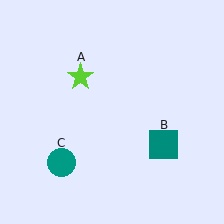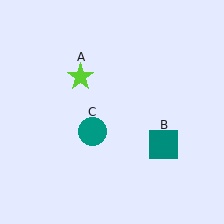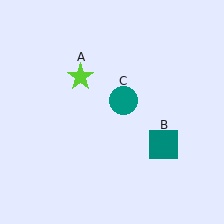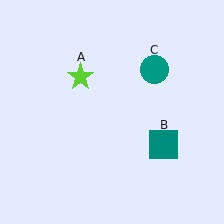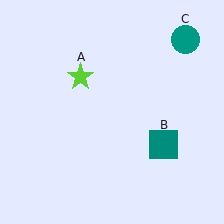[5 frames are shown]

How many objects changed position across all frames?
1 object changed position: teal circle (object C).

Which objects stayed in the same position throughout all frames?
Lime star (object A) and teal square (object B) remained stationary.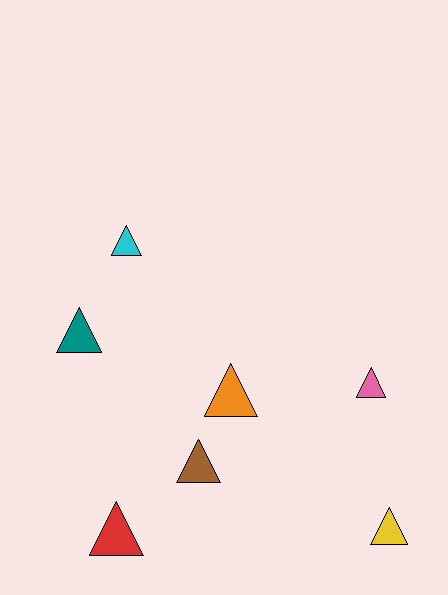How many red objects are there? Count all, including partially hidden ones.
There is 1 red object.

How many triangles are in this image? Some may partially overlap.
There are 7 triangles.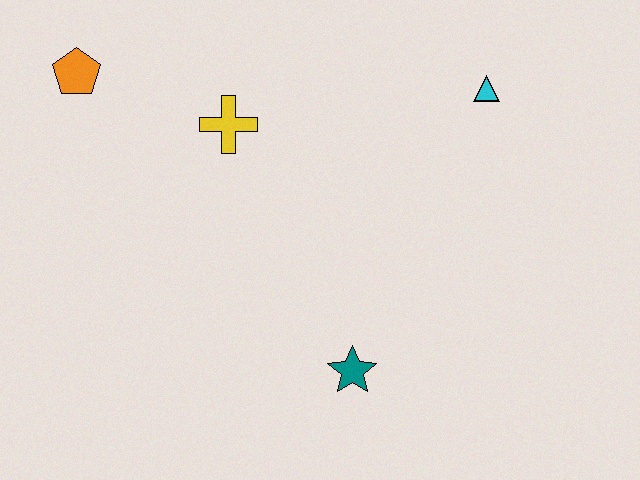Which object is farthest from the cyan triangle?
The orange pentagon is farthest from the cyan triangle.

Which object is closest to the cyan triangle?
The yellow cross is closest to the cyan triangle.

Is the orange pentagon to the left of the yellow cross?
Yes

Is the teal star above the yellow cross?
No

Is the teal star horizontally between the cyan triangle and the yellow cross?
Yes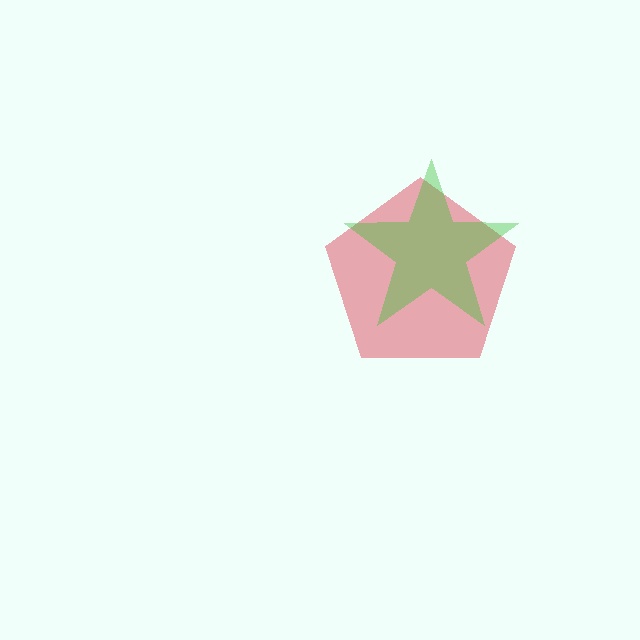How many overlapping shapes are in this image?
There are 2 overlapping shapes in the image.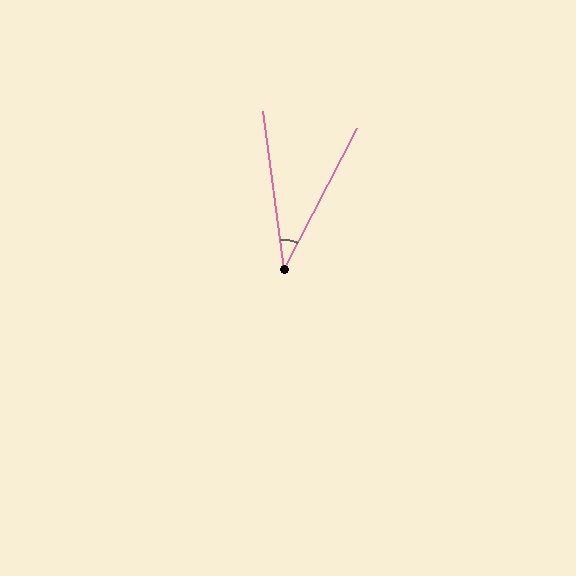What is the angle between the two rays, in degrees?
Approximately 35 degrees.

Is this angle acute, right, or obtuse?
It is acute.